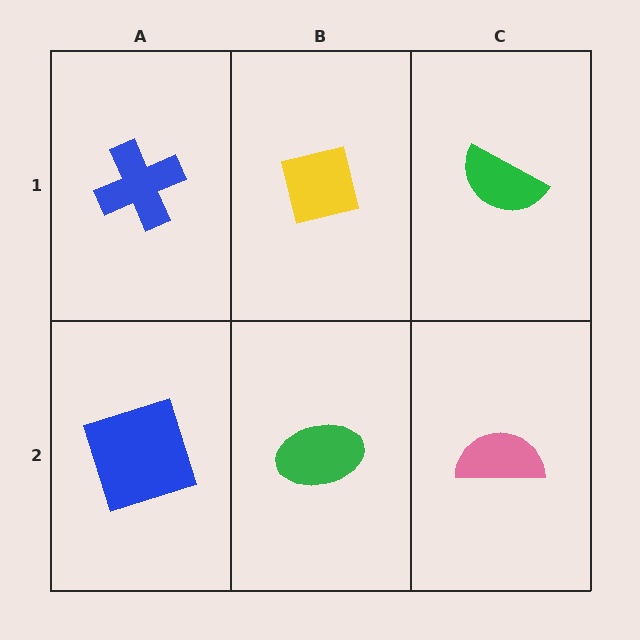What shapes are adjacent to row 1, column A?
A blue square (row 2, column A), a yellow square (row 1, column B).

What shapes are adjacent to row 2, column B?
A yellow square (row 1, column B), a blue square (row 2, column A), a pink semicircle (row 2, column C).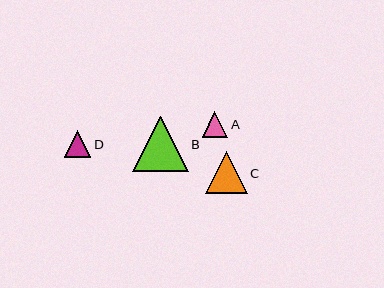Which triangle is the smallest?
Triangle A is the smallest with a size of approximately 25 pixels.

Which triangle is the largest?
Triangle B is the largest with a size of approximately 56 pixels.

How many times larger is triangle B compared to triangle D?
Triangle B is approximately 2.1 times the size of triangle D.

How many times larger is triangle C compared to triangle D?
Triangle C is approximately 1.6 times the size of triangle D.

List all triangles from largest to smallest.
From largest to smallest: B, C, D, A.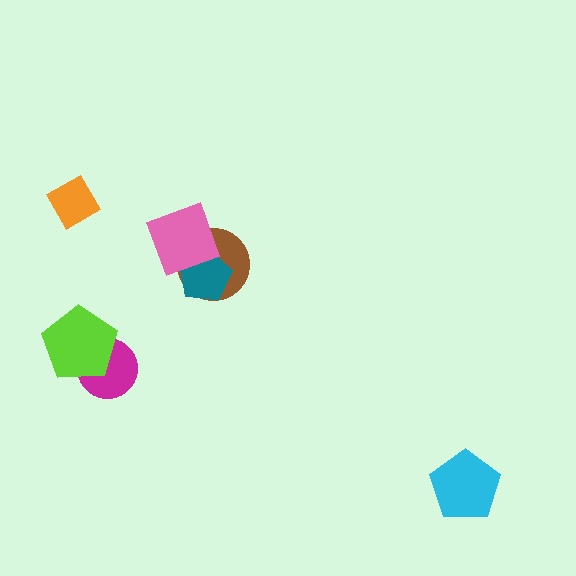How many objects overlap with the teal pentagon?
2 objects overlap with the teal pentagon.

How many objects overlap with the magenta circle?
1 object overlaps with the magenta circle.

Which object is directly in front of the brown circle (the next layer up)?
The teal pentagon is directly in front of the brown circle.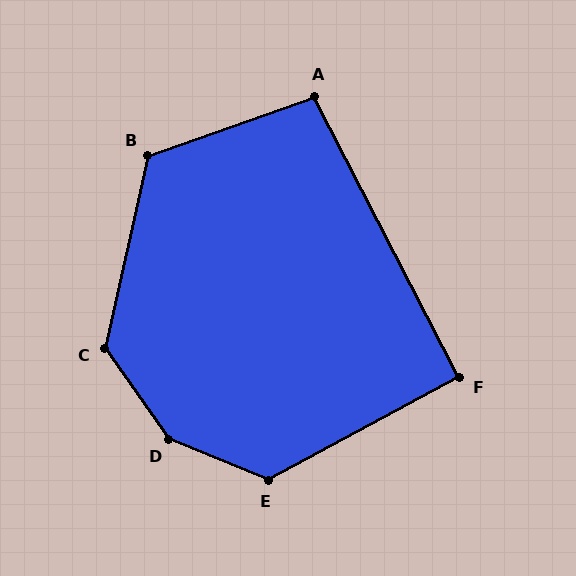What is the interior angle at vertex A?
Approximately 98 degrees (obtuse).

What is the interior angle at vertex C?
Approximately 133 degrees (obtuse).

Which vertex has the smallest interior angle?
F, at approximately 91 degrees.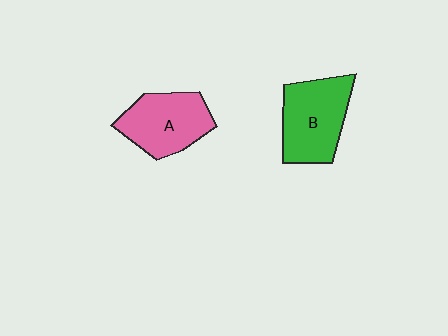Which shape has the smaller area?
Shape A (pink).